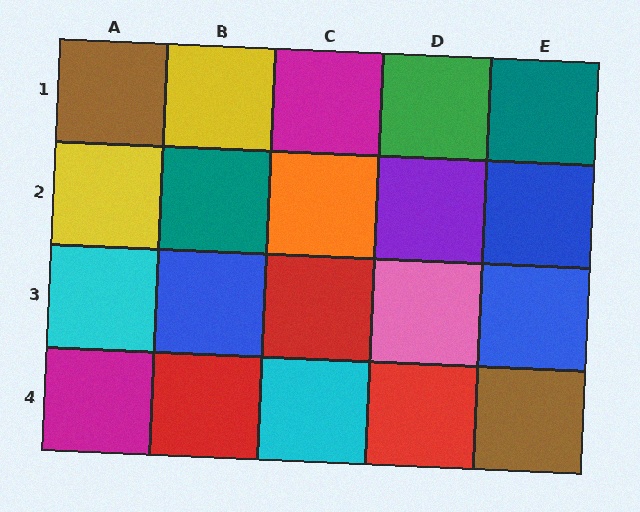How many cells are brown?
2 cells are brown.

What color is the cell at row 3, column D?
Pink.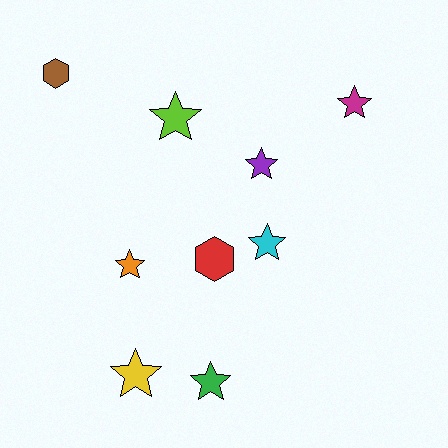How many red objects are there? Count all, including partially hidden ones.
There is 1 red object.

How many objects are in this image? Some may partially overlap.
There are 9 objects.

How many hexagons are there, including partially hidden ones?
There are 2 hexagons.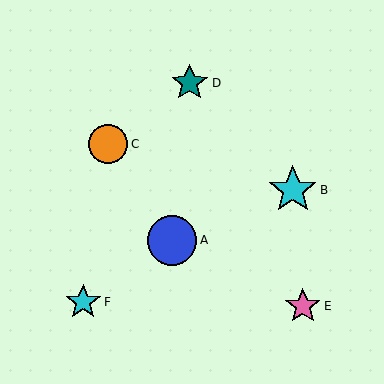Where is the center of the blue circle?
The center of the blue circle is at (172, 240).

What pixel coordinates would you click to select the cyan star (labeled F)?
Click at (83, 302) to select the cyan star F.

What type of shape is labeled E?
Shape E is a pink star.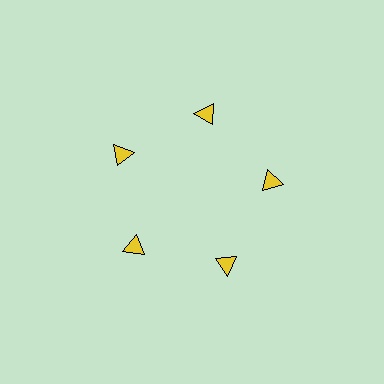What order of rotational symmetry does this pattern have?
This pattern has 5-fold rotational symmetry.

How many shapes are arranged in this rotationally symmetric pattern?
There are 5 shapes, arranged in 5 groups of 1.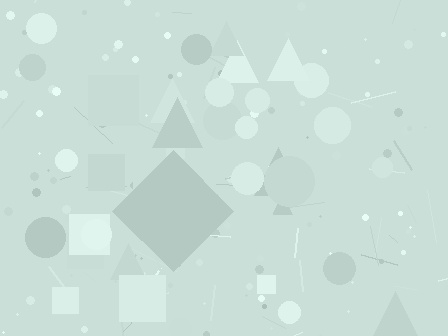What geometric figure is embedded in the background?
A diamond is embedded in the background.